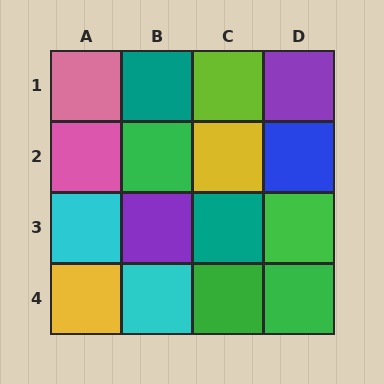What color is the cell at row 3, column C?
Teal.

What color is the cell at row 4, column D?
Green.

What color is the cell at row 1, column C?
Lime.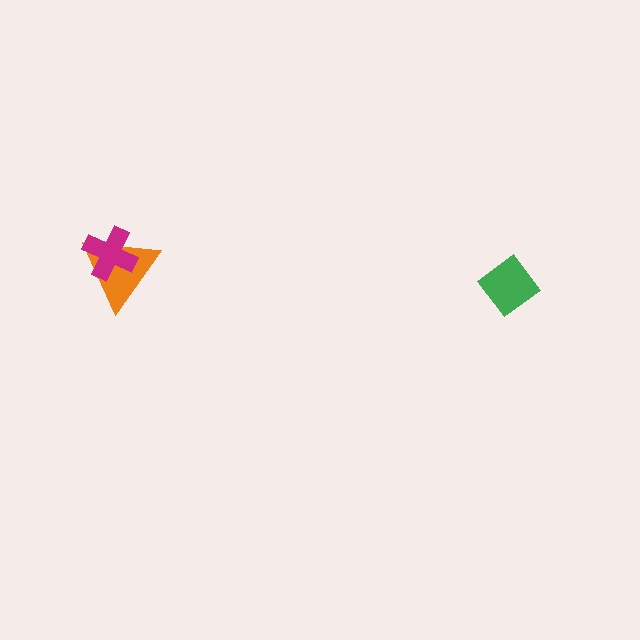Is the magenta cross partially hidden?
No, no other shape covers it.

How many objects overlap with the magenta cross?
1 object overlaps with the magenta cross.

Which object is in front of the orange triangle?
The magenta cross is in front of the orange triangle.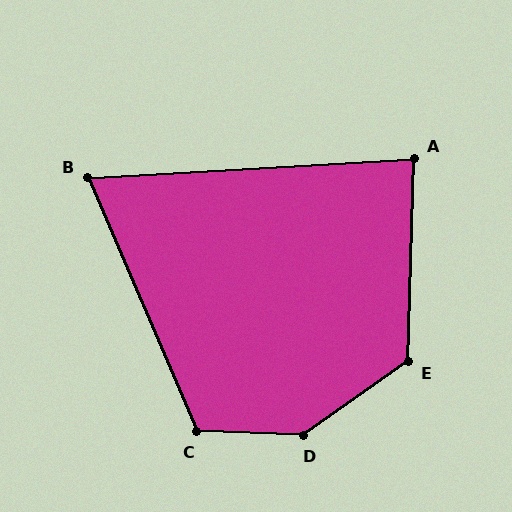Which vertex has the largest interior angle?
D, at approximately 143 degrees.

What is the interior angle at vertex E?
Approximately 127 degrees (obtuse).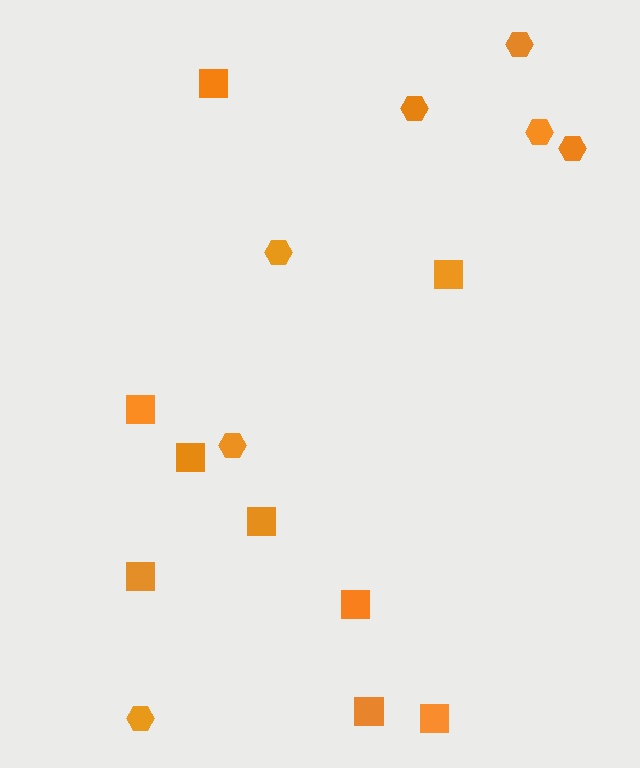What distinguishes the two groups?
There are 2 groups: one group of hexagons (7) and one group of squares (9).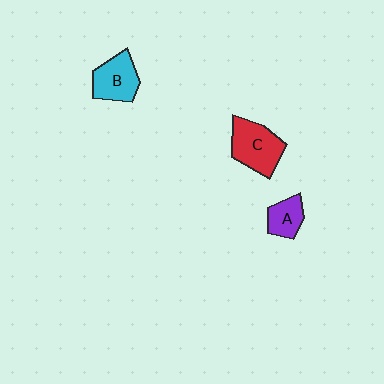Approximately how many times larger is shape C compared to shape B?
Approximately 1.2 times.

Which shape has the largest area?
Shape C (red).